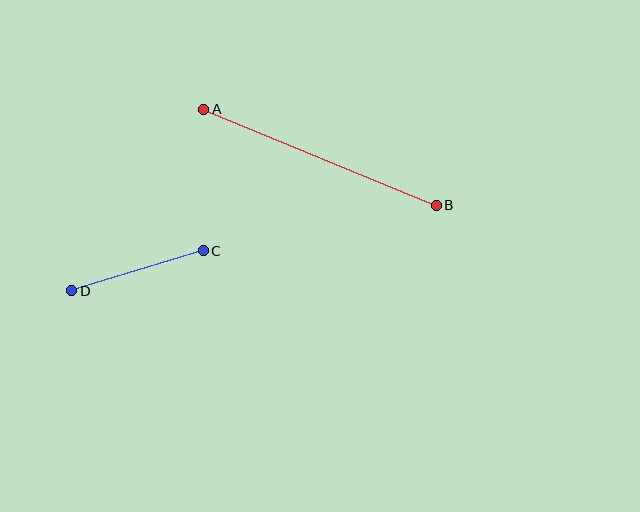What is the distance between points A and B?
The distance is approximately 251 pixels.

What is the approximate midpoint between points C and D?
The midpoint is at approximately (138, 271) pixels.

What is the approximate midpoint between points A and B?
The midpoint is at approximately (320, 157) pixels.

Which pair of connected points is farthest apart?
Points A and B are farthest apart.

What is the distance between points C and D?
The distance is approximately 137 pixels.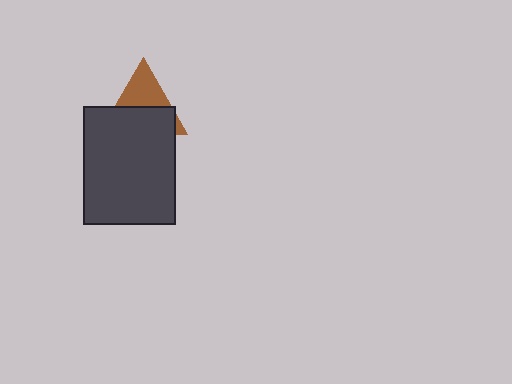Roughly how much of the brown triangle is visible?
A small part of it is visible (roughly 43%).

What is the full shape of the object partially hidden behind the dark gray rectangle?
The partially hidden object is a brown triangle.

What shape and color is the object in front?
The object in front is a dark gray rectangle.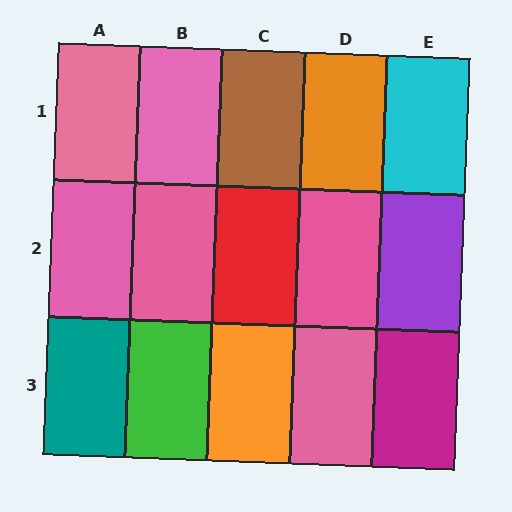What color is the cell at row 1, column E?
Cyan.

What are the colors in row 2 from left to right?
Pink, pink, red, pink, purple.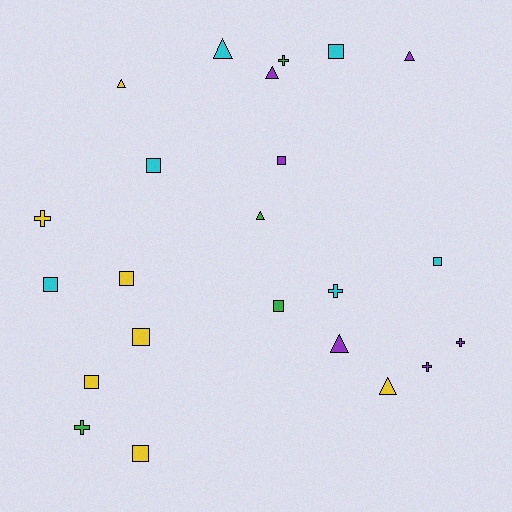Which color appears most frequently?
Yellow, with 7 objects.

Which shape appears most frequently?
Square, with 10 objects.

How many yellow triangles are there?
There are 2 yellow triangles.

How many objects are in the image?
There are 23 objects.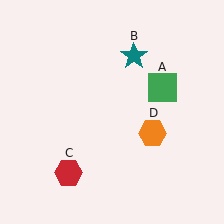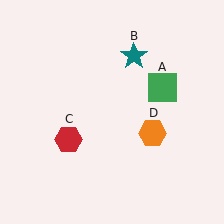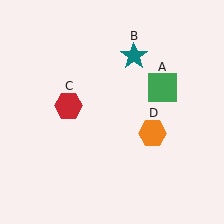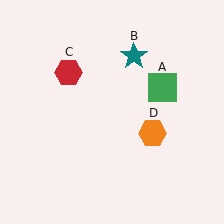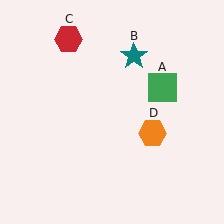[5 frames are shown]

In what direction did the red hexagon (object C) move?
The red hexagon (object C) moved up.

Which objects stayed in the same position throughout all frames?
Green square (object A) and teal star (object B) and orange hexagon (object D) remained stationary.